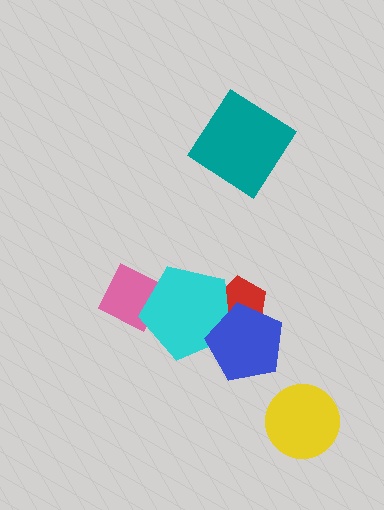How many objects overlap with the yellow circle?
0 objects overlap with the yellow circle.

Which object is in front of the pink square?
The cyan pentagon is in front of the pink square.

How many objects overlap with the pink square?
1 object overlaps with the pink square.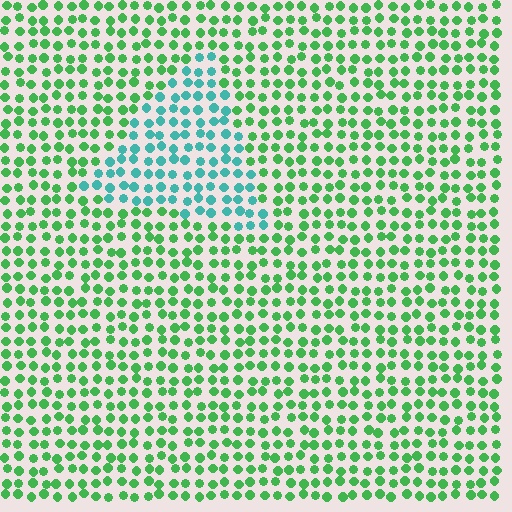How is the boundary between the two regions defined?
The boundary is defined purely by a slight shift in hue (about 47 degrees). Spacing, size, and orientation are identical on both sides.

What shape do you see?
I see a triangle.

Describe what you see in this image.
The image is filled with small green elements in a uniform arrangement. A triangle-shaped region is visible where the elements are tinted to a slightly different hue, forming a subtle color boundary.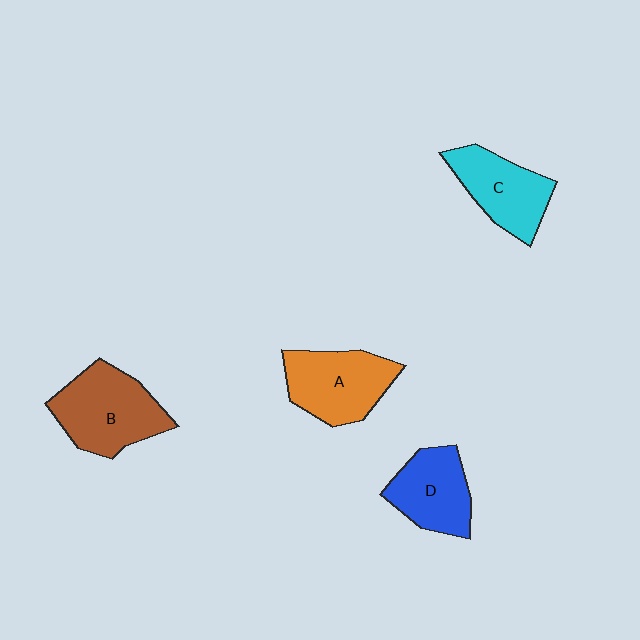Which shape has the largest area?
Shape B (brown).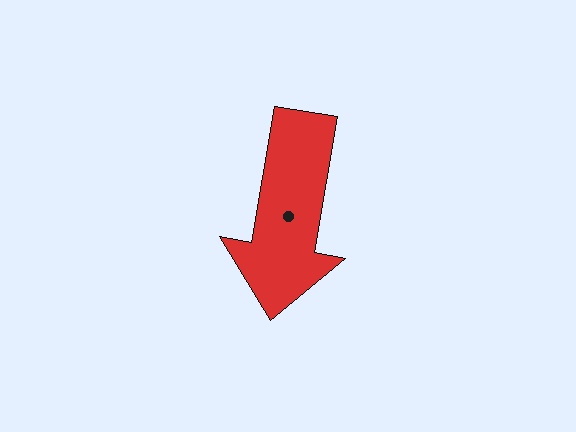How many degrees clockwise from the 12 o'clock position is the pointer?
Approximately 190 degrees.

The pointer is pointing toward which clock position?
Roughly 6 o'clock.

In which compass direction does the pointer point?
South.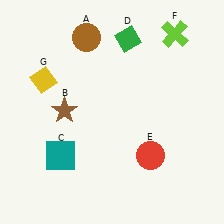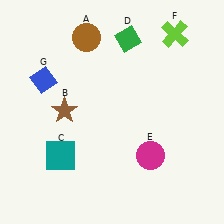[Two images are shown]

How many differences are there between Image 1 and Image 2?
There are 2 differences between the two images.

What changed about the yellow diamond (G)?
In Image 1, G is yellow. In Image 2, it changed to blue.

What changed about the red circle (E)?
In Image 1, E is red. In Image 2, it changed to magenta.